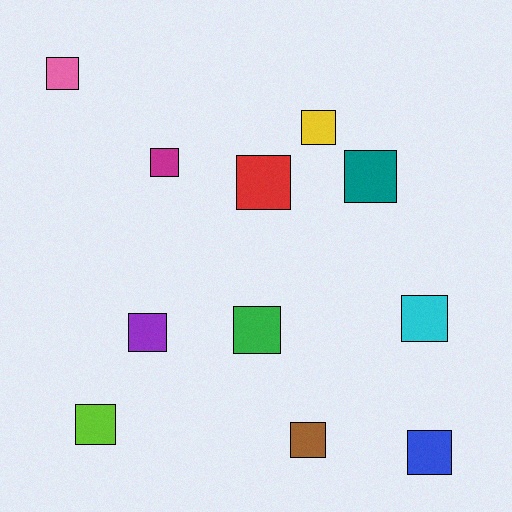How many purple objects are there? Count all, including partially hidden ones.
There is 1 purple object.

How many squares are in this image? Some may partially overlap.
There are 11 squares.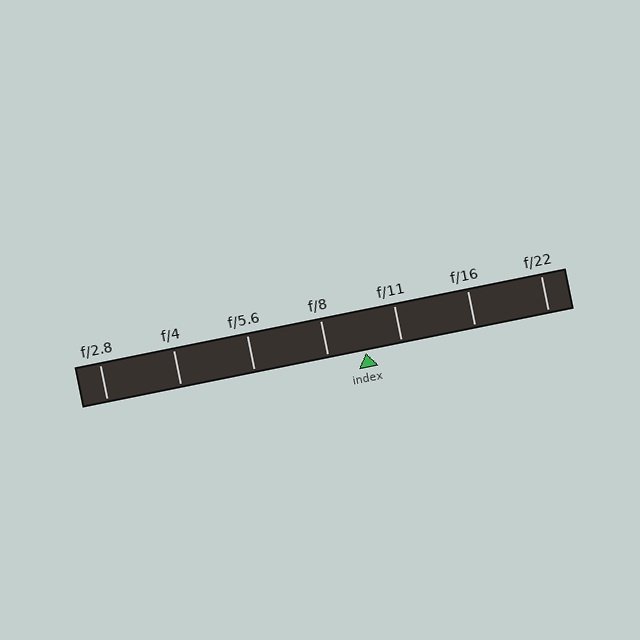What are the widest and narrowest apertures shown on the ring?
The widest aperture shown is f/2.8 and the narrowest is f/22.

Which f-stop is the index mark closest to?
The index mark is closest to f/11.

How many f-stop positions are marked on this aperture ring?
There are 7 f-stop positions marked.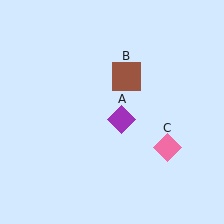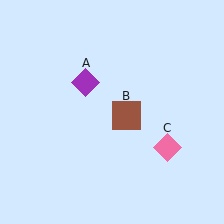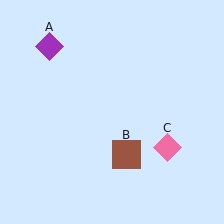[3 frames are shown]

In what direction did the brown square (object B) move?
The brown square (object B) moved down.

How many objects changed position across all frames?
2 objects changed position: purple diamond (object A), brown square (object B).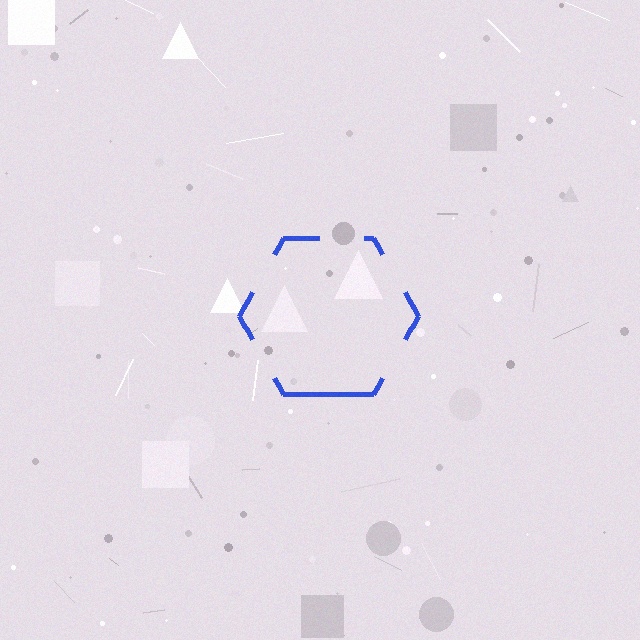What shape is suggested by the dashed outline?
The dashed outline suggests a hexagon.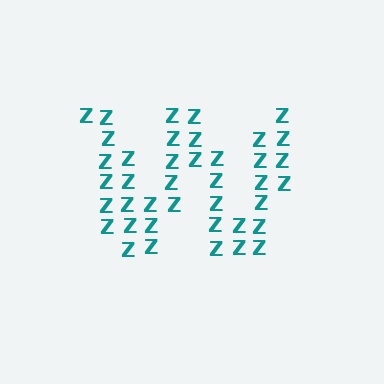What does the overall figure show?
The overall figure shows the letter W.